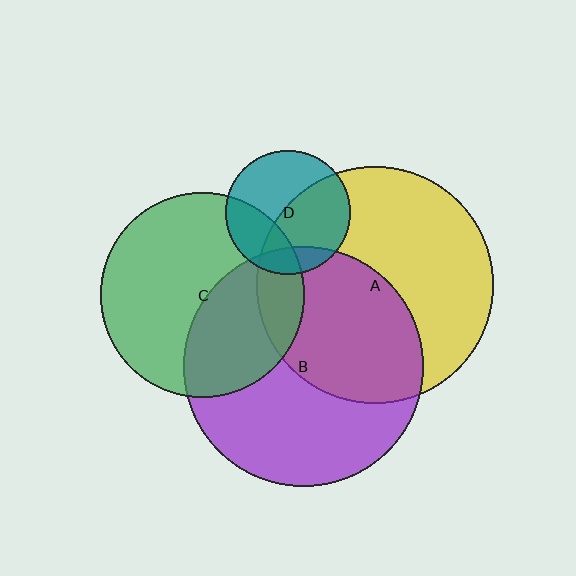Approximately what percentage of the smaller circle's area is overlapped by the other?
Approximately 45%.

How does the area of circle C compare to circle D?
Approximately 2.7 times.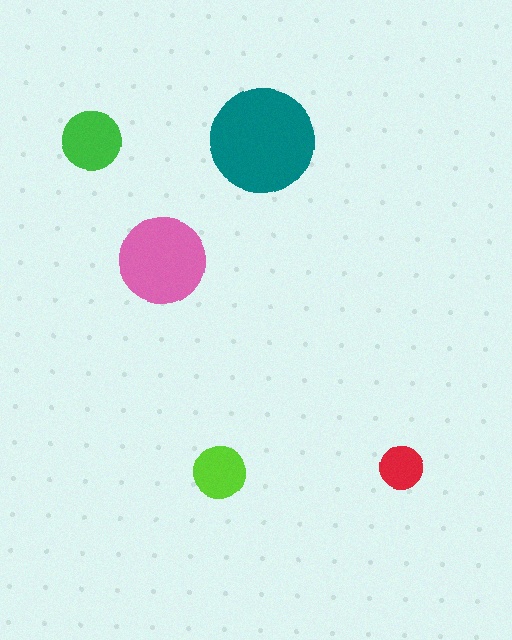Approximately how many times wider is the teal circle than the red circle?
About 2.5 times wider.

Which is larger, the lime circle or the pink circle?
The pink one.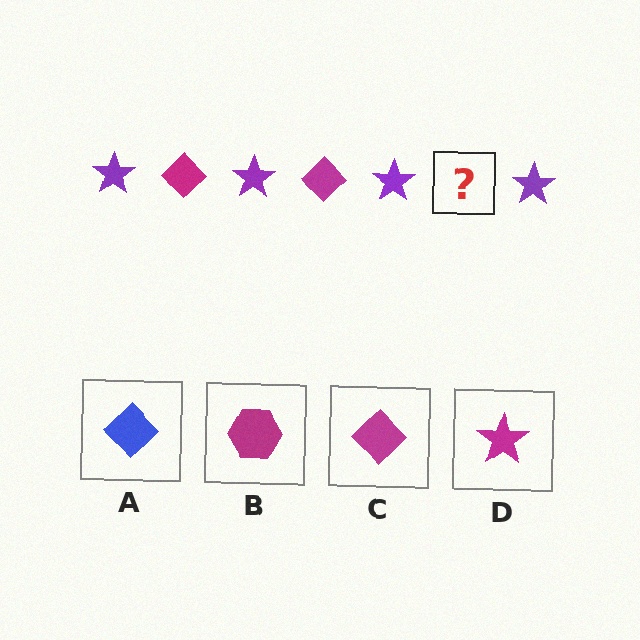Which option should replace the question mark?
Option C.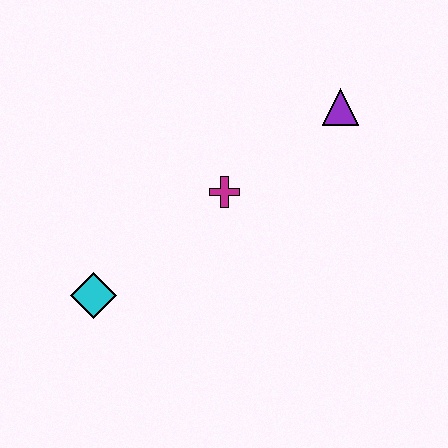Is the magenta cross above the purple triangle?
No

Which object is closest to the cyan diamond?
The magenta cross is closest to the cyan diamond.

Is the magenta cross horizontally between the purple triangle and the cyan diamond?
Yes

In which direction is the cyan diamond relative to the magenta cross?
The cyan diamond is to the left of the magenta cross.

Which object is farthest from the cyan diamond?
The purple triangle is farthest from the cyan diamond.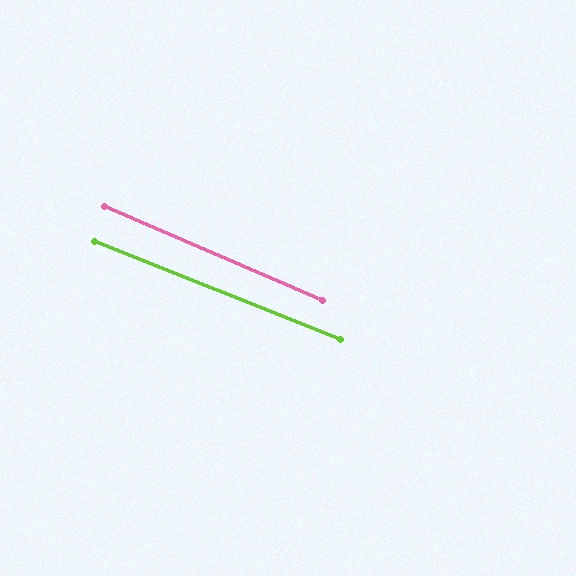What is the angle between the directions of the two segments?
Approximately 2 degrees.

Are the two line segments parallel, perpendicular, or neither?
Parallel — their directions differ by only 1.9°.